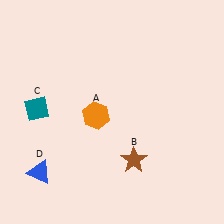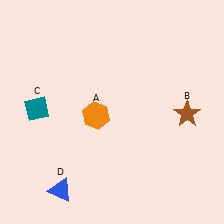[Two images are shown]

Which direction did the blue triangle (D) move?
The blue triangle (D) moved right.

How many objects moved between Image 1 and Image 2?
2 objects moved between the two images.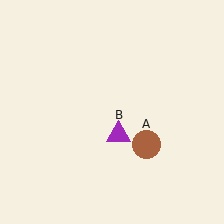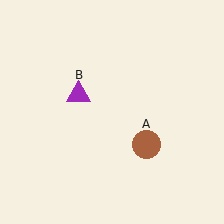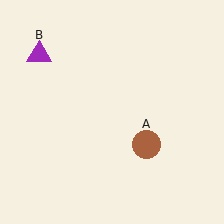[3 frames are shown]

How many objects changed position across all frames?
1 object changed position: purple triangle (object B).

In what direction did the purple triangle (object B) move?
The purple triangle (object B) moved up and to the left.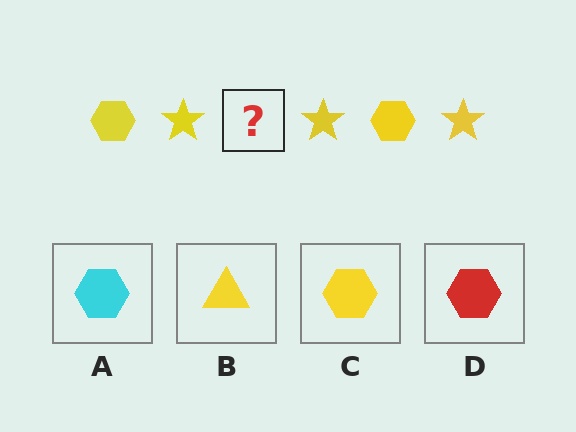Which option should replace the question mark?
Option C.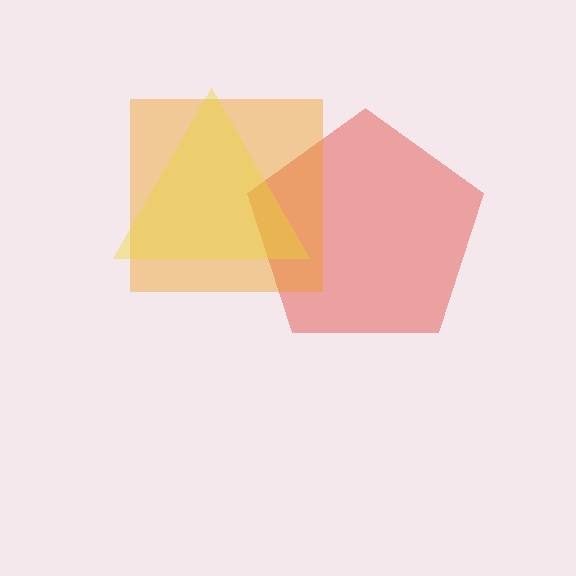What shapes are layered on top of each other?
The layered shapes are: a red pentagon, an orange square, a yellow triangle.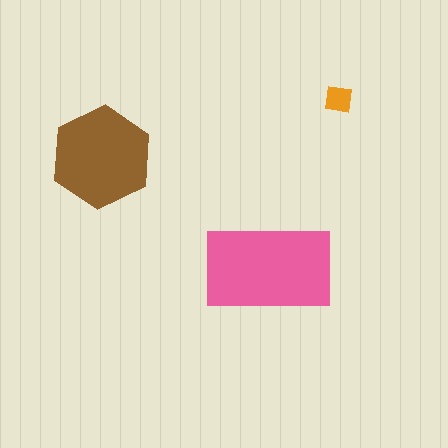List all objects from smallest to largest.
The orange square, the brown hexagon, the pink rectangle.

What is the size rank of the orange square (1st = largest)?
3rd.